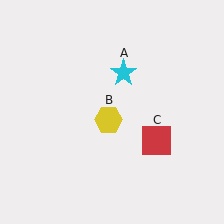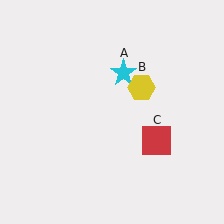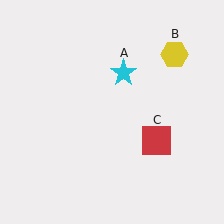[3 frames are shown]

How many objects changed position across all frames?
1 object changed position: yellow hexagon (object B).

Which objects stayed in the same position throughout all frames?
Cyan star (object A) and red square (object C) remained stationary.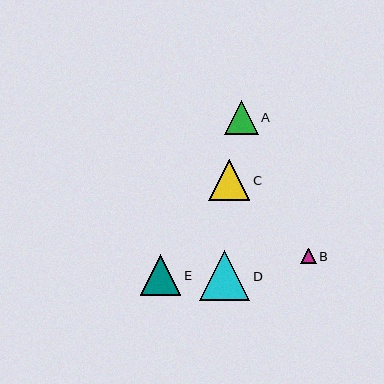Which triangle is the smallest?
Triangle B is the smallest with a size of approximately 16 pixels.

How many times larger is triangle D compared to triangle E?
Triangle D is approximately 1.3 times the size of triangle E.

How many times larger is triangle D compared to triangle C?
Triangle D is approximately 1.2 times the size of triangle C.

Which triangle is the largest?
Triangle D is the largest with a size of approximately 51 pixels.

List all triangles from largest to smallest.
From largest to smallest: D, C, E, A, B.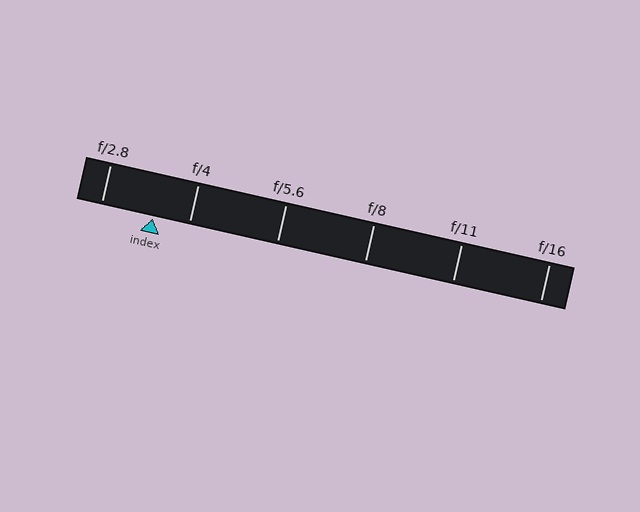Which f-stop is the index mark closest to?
The index mark is closest to f/4.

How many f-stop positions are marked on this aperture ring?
There are 6 f-stop positions marked.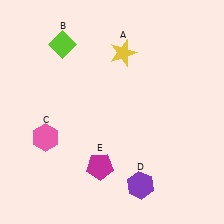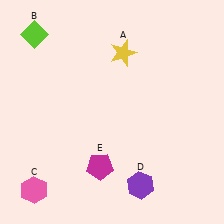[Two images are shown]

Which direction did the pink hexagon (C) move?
The pink hexagon (C) moved down.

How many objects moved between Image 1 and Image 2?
2 objects moved between the two images.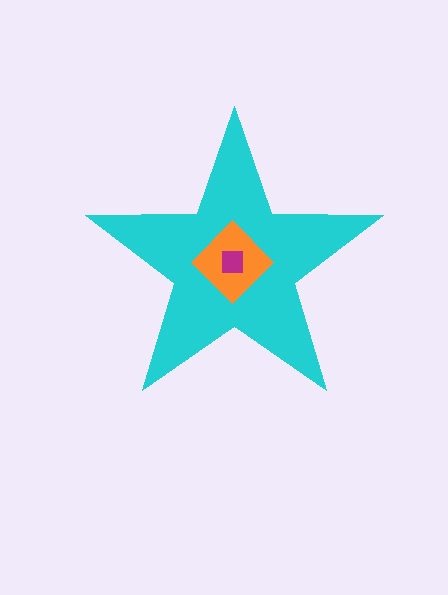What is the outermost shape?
The cyan star.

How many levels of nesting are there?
3.